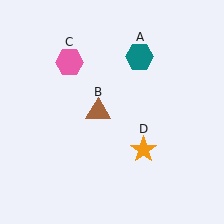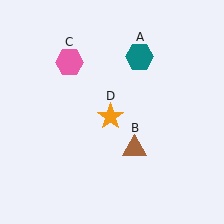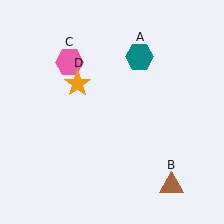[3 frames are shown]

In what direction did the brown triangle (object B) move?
The brown triangle (object B) moved down and to the right.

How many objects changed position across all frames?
2 objects changed position: brown triangle (object B), orange star (object D).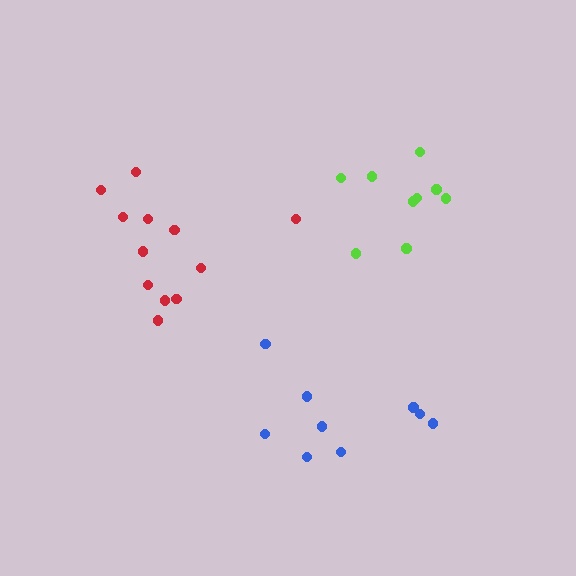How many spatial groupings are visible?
There are 3 spatial groupings.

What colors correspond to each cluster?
The clusters are colored: red, lime, blue.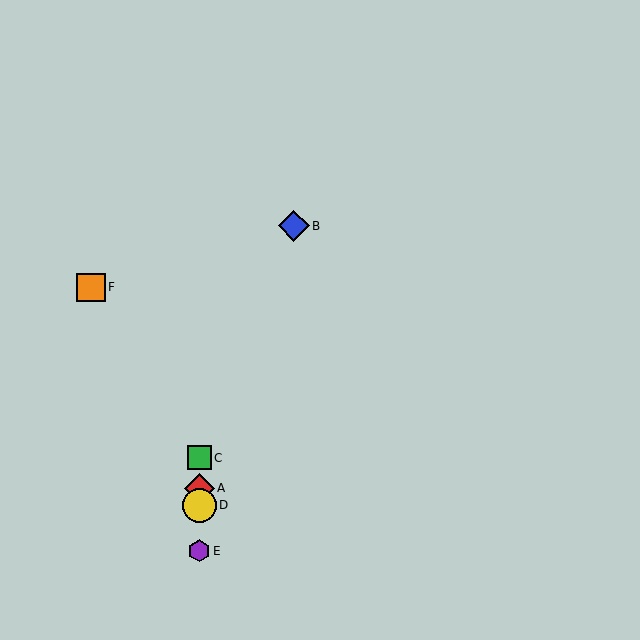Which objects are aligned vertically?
Objects A, C, D, E are aligned vertically.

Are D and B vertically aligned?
No, D is at x≈199 and B is at x≈294.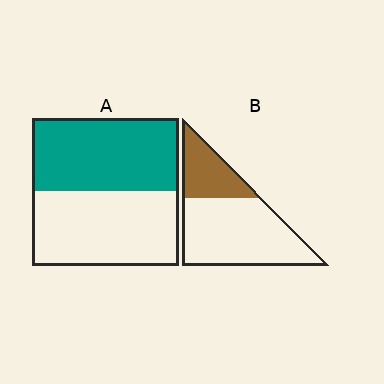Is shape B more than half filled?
No.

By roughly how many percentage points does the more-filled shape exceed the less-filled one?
By roughly 20 percentage points (A over B).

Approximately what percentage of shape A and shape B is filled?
A is approximately 50% and B is approximately 30%.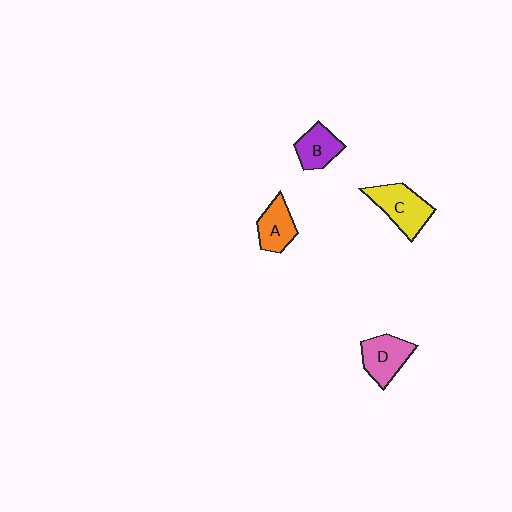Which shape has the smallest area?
Shape B (purple).